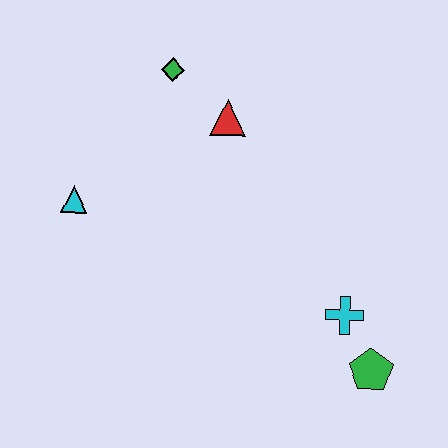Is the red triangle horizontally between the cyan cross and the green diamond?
Yes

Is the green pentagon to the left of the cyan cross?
No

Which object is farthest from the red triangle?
The green pentagon is farthest from the red triangle.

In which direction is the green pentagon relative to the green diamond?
The green pentagon is below the green diamond.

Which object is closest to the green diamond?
The red triangle is closest to the green diamond.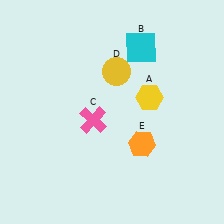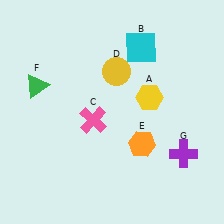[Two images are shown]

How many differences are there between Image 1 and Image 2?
There are 2 differences between the two images.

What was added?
A green triangle (F), a purple cross (G) were added in Image 2.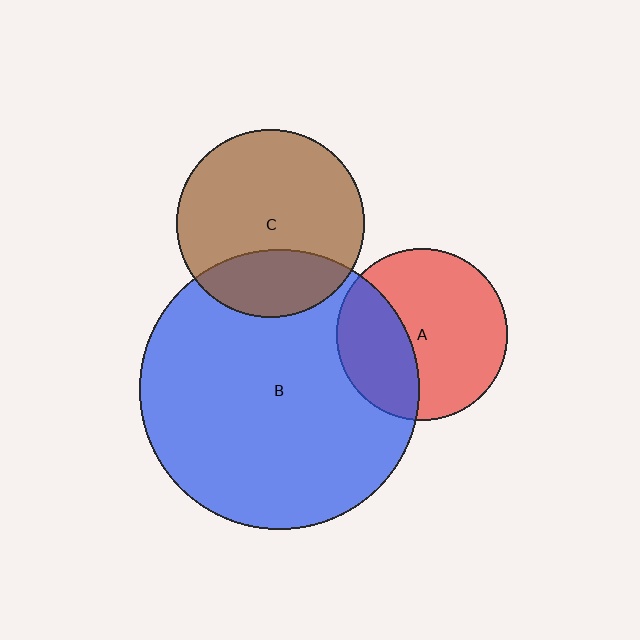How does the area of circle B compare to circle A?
Approximately 2.6 times.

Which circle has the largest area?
Circle B (blue).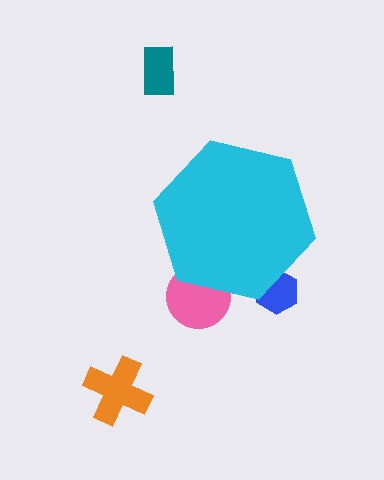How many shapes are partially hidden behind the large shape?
2 shapes are partially hidden.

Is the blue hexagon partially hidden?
Yes, the blue hexagon is partially hidden behind the cyan hexagon.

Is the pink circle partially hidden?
Yes, the pink circle is partially hidden behind the cyan hexagon.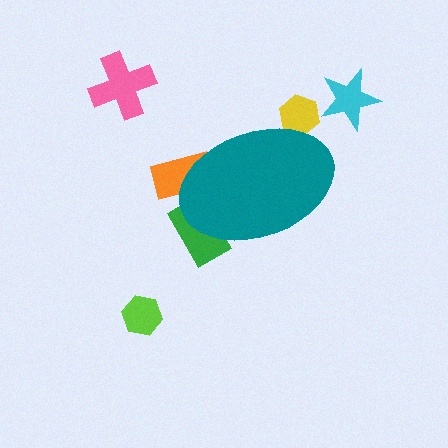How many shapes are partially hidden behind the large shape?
3 shapes are partially hidden.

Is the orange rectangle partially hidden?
Yes, the orange rectangle is partially hidden behind the teal ellipse.